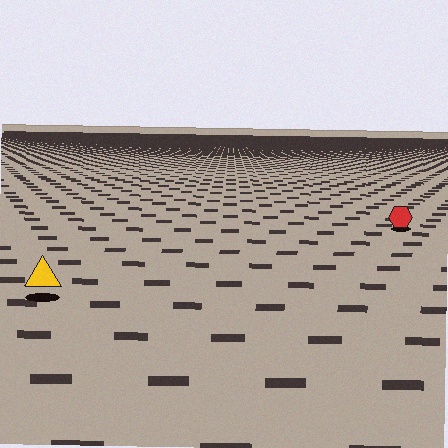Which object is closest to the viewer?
The yellow triangle is closest. The texture marks near it are larger and more spread out.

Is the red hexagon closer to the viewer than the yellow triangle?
No. The yellow triangle is closer — you can tell from the texture gradient: the ground texture is coarser near it.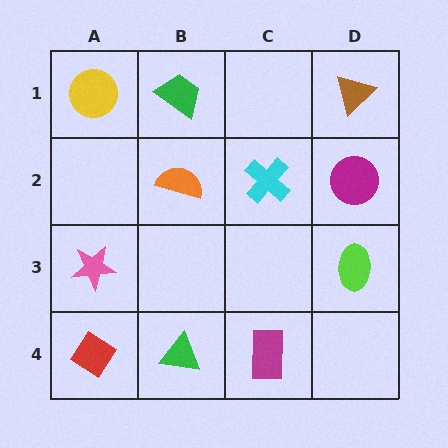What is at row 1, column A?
A yellow circle.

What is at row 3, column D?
A lime ellipse.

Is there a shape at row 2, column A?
No, that cell is empty.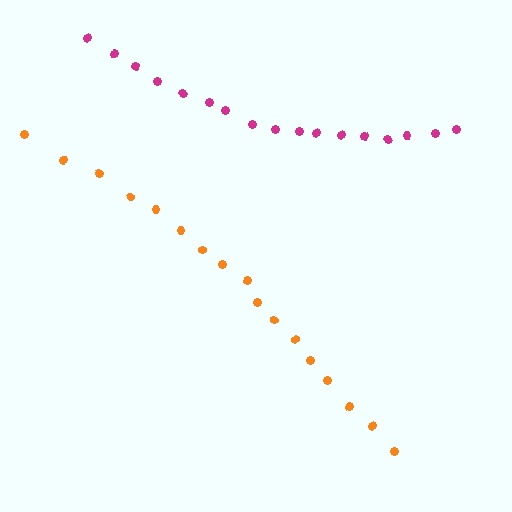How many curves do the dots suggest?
There are 2 distinct paths.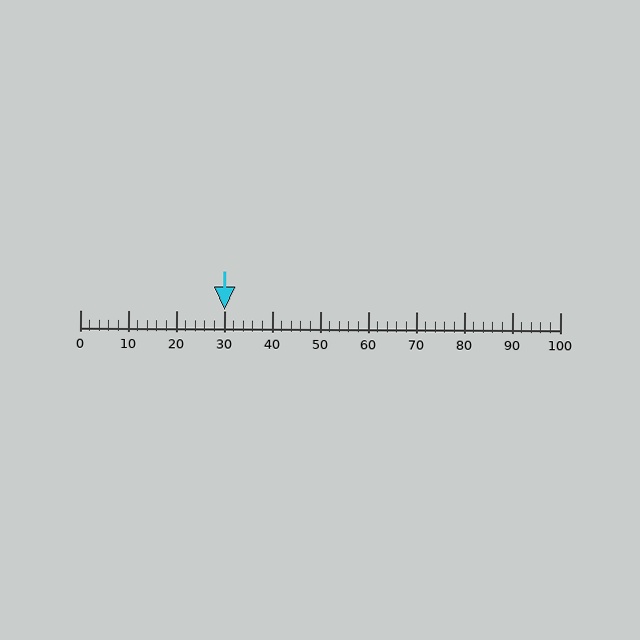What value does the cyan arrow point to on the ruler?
The cyan arrow points to approximately 30.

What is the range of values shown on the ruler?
The ruler shows values from 0 to 100.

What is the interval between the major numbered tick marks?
The major tick marks are spaced 10 units apart.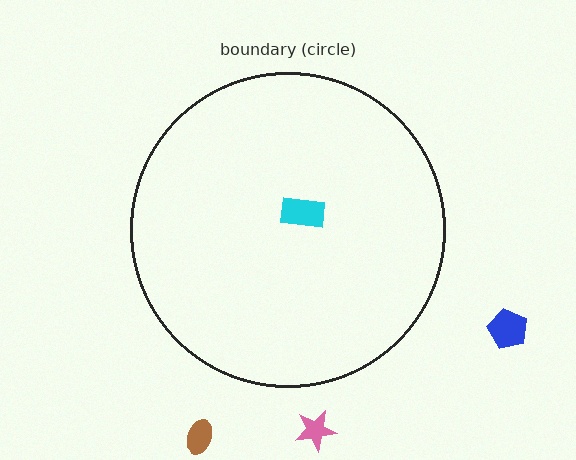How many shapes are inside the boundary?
1 inside, 3 outside.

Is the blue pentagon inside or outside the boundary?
Outside.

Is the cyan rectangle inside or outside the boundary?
Inside.